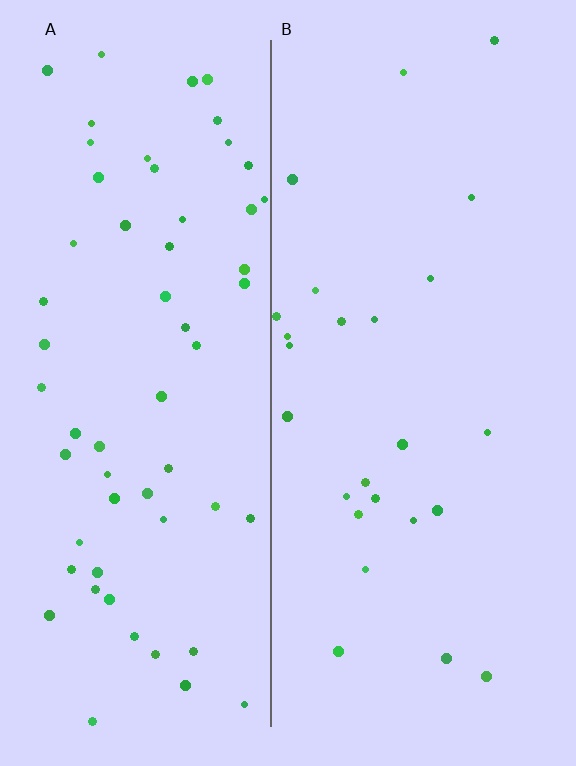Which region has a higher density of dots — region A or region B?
A (the left).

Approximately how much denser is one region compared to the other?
Approximately 2.4× — region A over region B.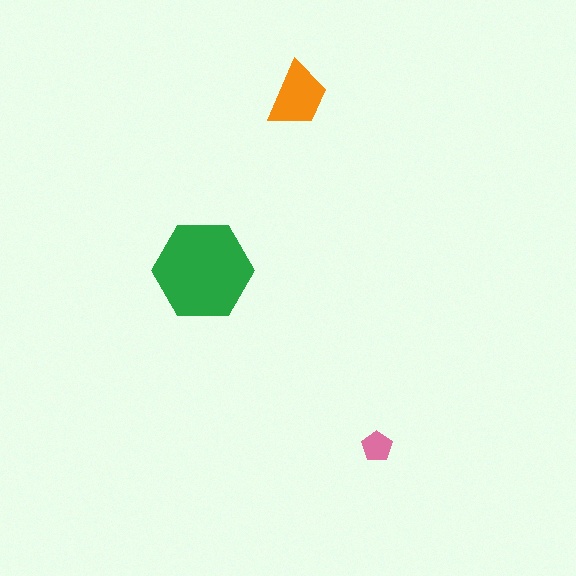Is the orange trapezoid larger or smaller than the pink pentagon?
Larger.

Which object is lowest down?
The pink pentagon is bottommost.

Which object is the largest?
The green hexagon.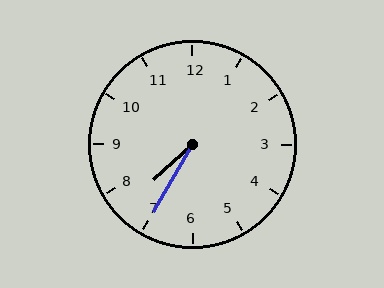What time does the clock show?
7:35.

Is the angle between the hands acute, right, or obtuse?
It is acute.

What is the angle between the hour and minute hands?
Approximately 18 degrees.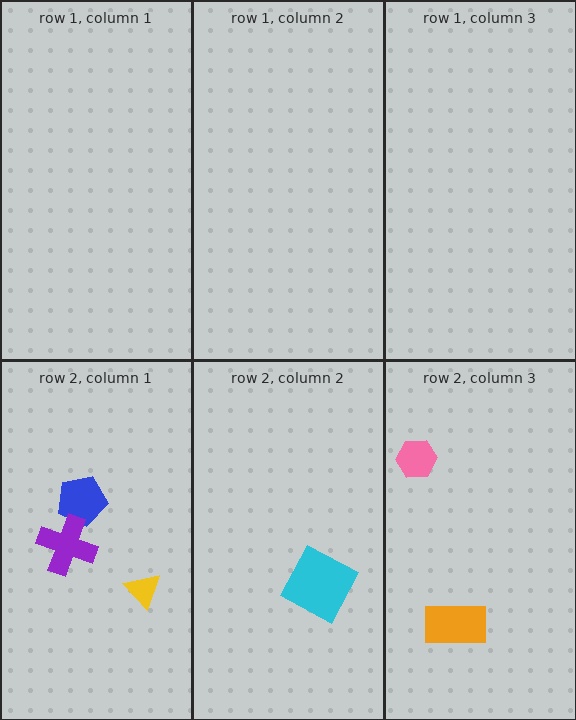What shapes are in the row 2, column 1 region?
The blue pentagon, the yellow triangle, the purple cross.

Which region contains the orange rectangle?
The row 2, column 3 region.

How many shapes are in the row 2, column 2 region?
1.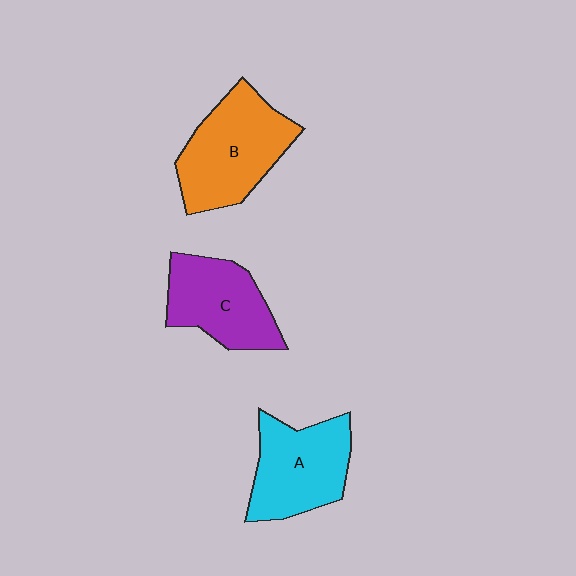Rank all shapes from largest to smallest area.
From largest to smallest: B (orange), A (cyan), C (purple).